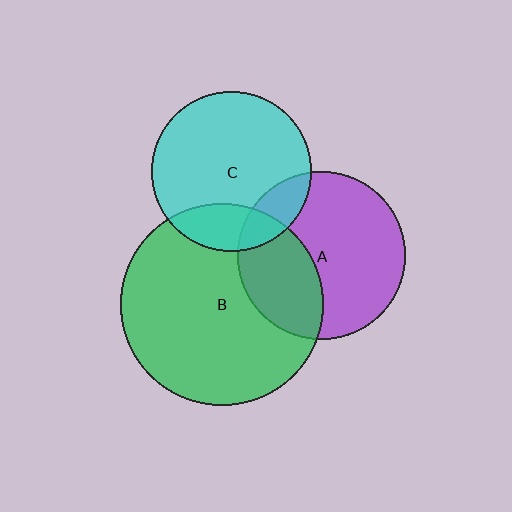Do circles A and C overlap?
Yes.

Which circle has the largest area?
Circle B (green).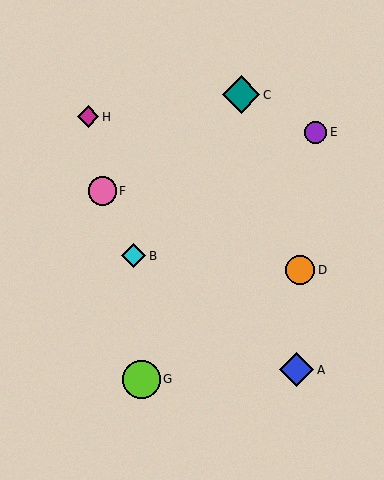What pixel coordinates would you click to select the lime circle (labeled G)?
Click at (141, 379) to select the lime circle G.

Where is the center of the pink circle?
The center of the pink circle is at (102, 191).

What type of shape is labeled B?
Shape B is a cyan diamond.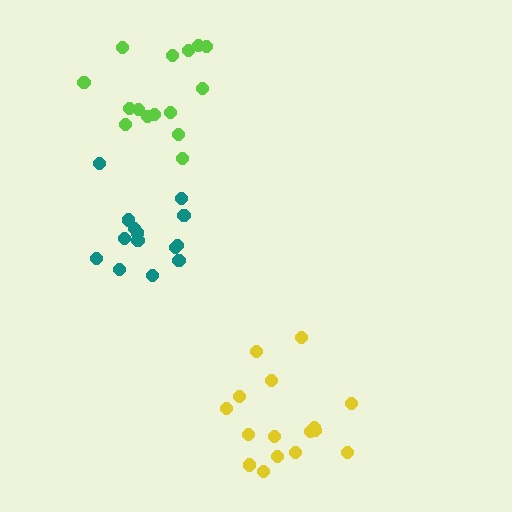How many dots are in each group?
Group 1: 16 dots, Group 2: 15 dots, Group 3: 14 dots (45 total).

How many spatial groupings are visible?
There are 3 spatial groupings.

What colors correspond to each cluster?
The clusters are colored: yellow, lime, teal.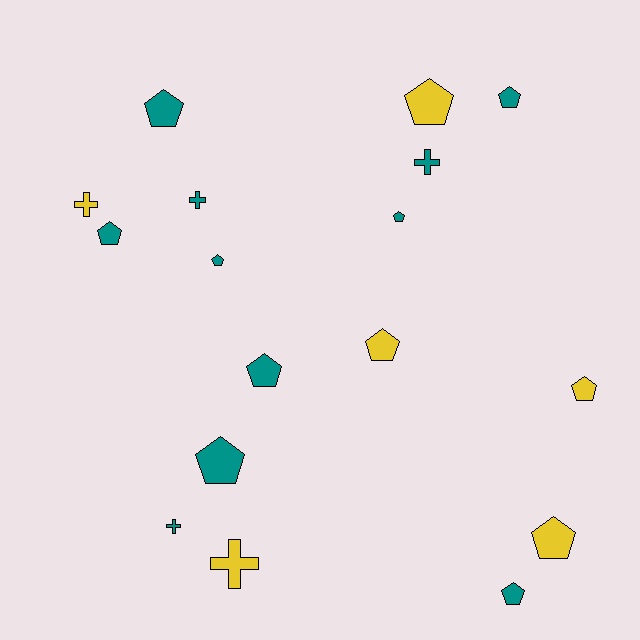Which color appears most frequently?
Teal, with 11 objects.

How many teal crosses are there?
There are 3 teal crosses.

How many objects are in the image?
There are 17 objects.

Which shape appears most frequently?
Pentagon, with 12 objects.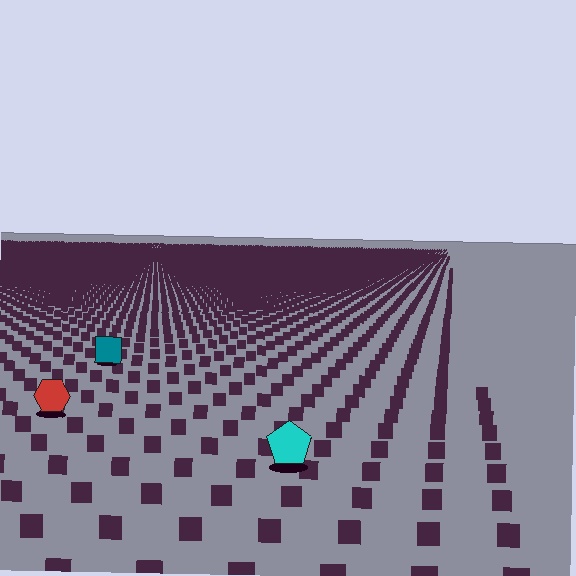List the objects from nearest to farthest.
From nearest to farthest: the cyan pentagon, the red hexagon, the teal square.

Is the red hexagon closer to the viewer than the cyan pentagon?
No. The cyan pentagon is closer — you can tell from the texture gradient: the ground texture is coarser near it.